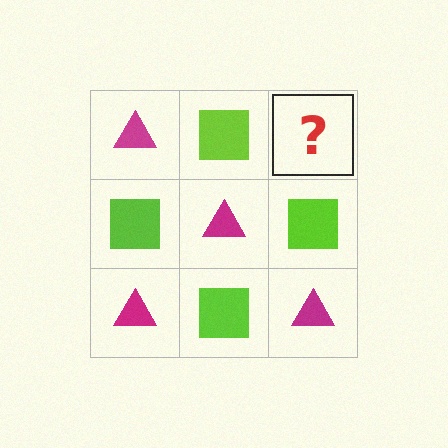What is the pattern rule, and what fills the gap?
The rule is that it alternates magenta triangle and lime square in a checkerboard pattern. The gap should be filled with a magenta triangle.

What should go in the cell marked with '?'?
The missing cell should contain a magenta triangle.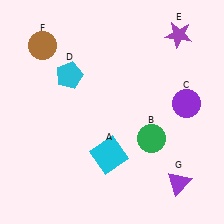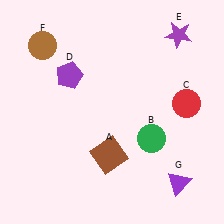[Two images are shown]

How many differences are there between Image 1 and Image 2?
There are 3 differences between the two images.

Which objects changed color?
A changed from cyan to brown. C changed from purple to red. D changed from cyan to purple.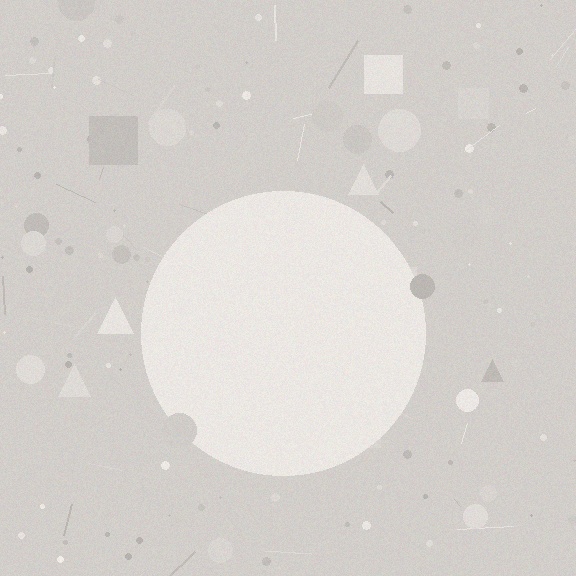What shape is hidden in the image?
A circle is hidden in the image.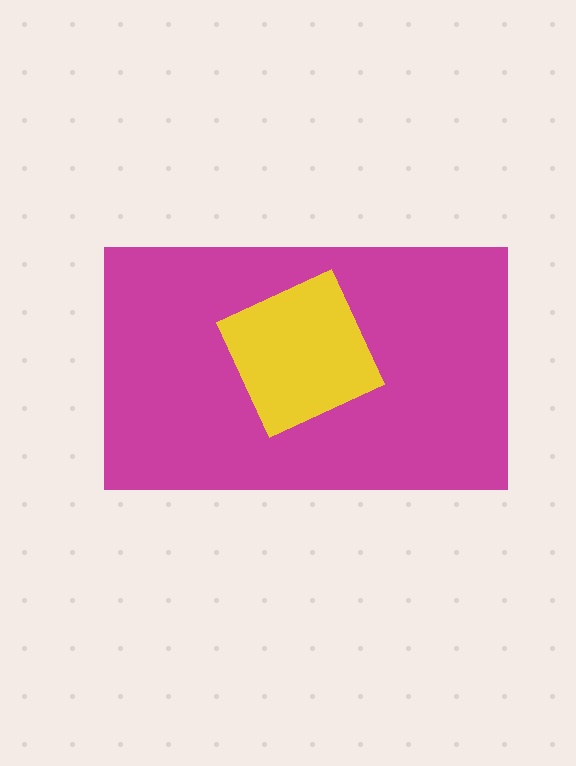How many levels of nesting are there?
2.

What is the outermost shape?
The magenta rectangle.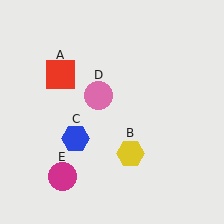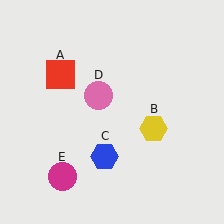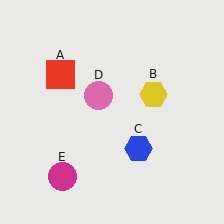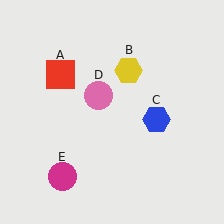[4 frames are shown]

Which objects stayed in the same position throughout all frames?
Red square (object A) and pink circle (object D) and magenta circle (object E) remained stationary.